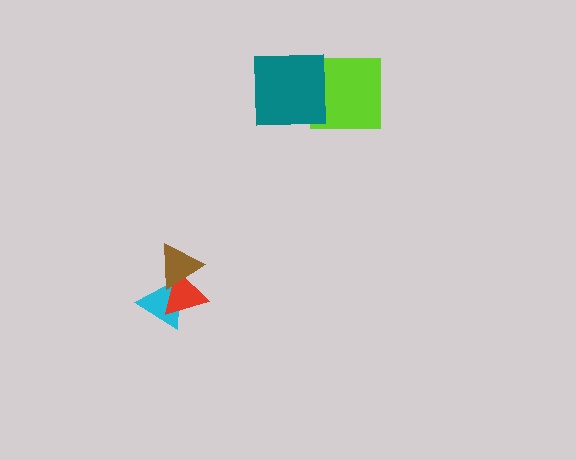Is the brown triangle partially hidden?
No, no other shape covers it.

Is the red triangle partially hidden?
Yes, it is partially covered by another shape.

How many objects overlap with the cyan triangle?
2 objects overlap with the cyan triangle.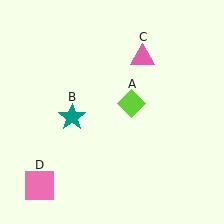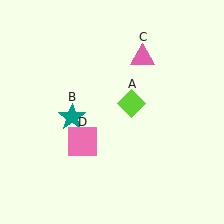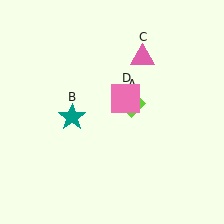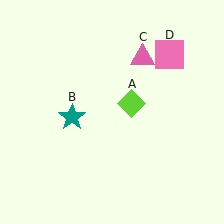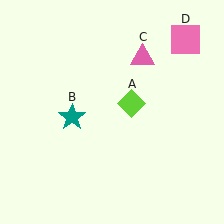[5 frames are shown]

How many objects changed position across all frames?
1 object changed position: pink square (object D).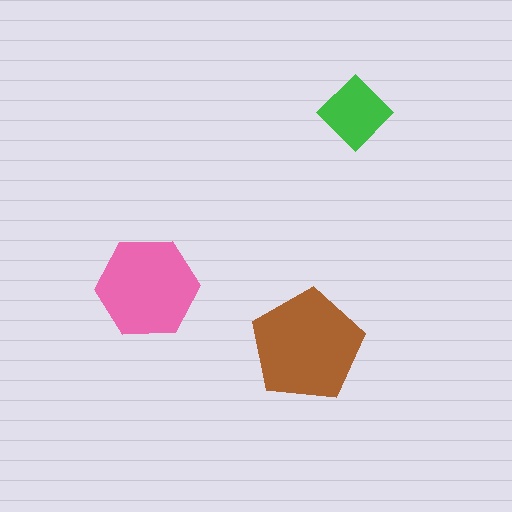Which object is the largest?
The brown pentagon.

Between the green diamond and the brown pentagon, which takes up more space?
The brown pentagon.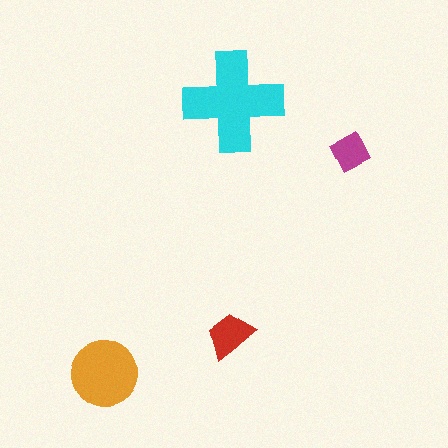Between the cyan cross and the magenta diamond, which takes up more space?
The cyan cross.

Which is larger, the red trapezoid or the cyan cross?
The cyan cross.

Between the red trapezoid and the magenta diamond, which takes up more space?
The red trapezoid.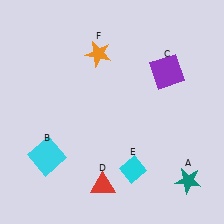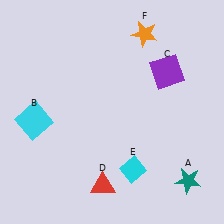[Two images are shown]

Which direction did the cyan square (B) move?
The cyan square (B) moved up.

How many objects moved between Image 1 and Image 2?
2 objects moved between the two images.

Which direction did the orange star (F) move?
The orange star (F) moved right.